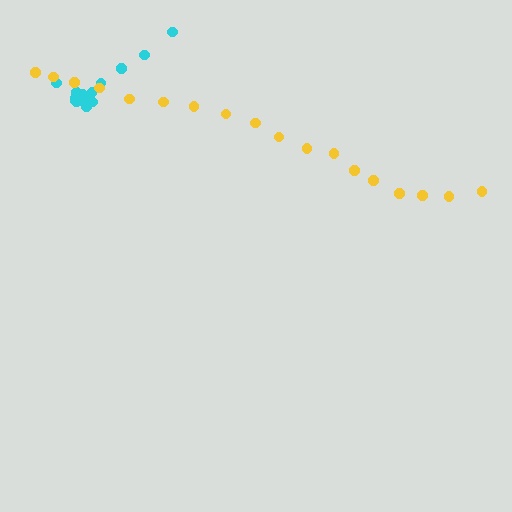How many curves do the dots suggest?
There are 2 distinct paths.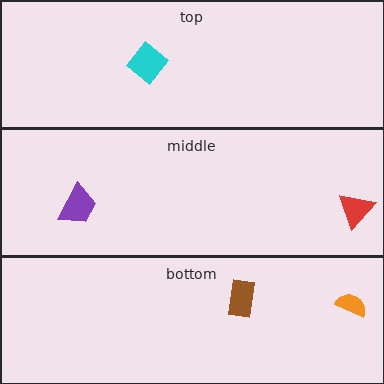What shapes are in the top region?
The cyan diamond.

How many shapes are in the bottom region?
2.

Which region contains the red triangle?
The middle region.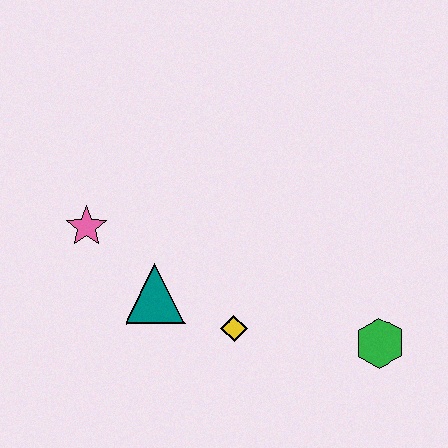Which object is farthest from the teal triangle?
The green hexagon is farthest from the teal triangle.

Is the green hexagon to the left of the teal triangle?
No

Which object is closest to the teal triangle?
The yellow diamond is closest to the teal triangle.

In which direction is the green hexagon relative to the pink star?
The green hexagon is to the right of the pink star.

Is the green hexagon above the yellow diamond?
No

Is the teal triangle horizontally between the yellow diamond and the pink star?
Yes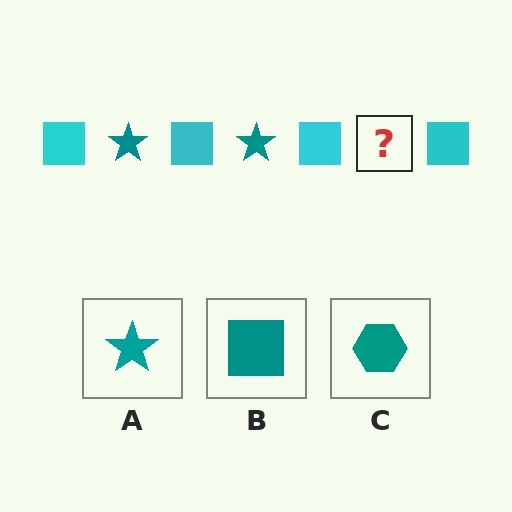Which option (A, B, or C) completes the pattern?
A.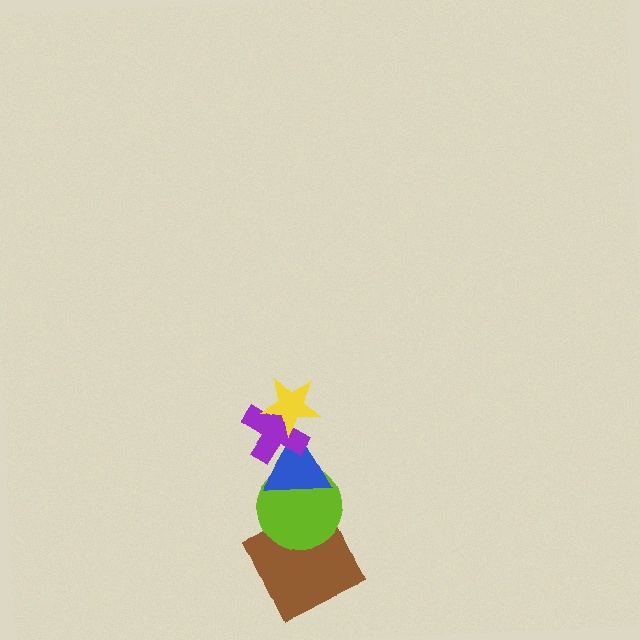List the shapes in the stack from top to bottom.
From top to bottom: the yellow star, the purple cross, the blue triangle, the lime circle, the brown square.